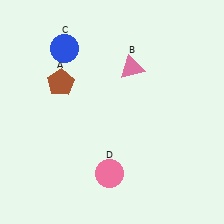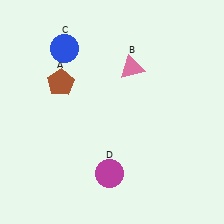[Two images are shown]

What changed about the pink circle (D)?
In Image 1, D is pink. In Image 2, it changed to magenta.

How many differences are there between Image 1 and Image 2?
There is 1 difference between the two images.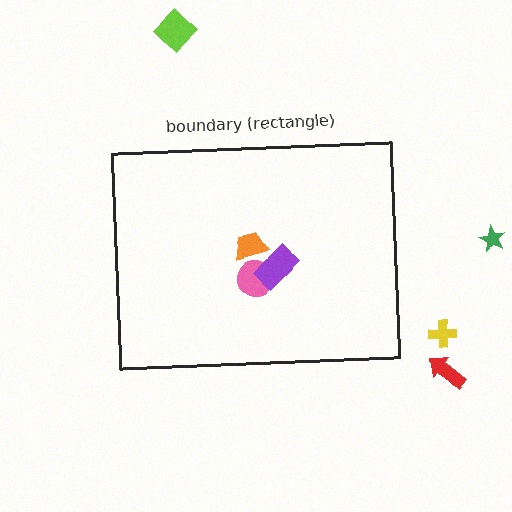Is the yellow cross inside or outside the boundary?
Outside.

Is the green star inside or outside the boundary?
Outside.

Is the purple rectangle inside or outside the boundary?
Inside.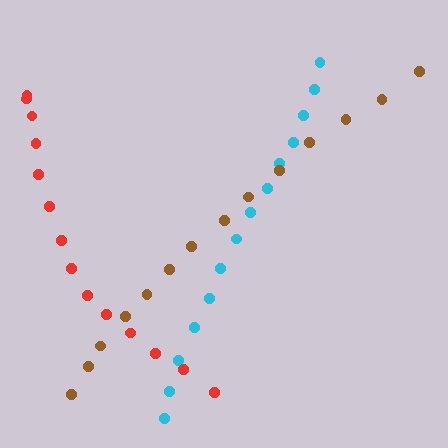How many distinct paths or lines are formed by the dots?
There are 3 distinct paths.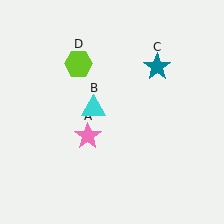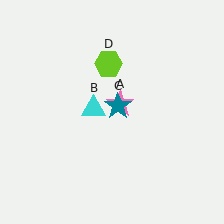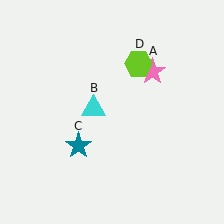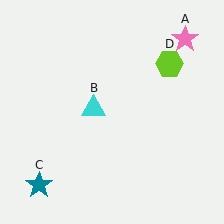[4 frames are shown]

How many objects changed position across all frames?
3 objects changed position: pink star (object A), teal star (object C), lime hexagon (object D).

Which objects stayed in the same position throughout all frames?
Cyan triangle (object B) remained stationary.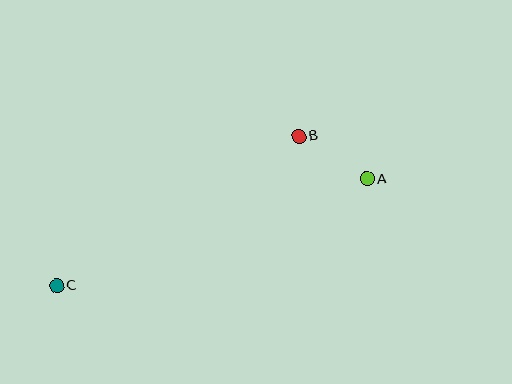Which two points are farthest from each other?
Points A and C are farthest from each other.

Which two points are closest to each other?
Points A and B are closest to each other.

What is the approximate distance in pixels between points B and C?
The distance between B and C is approximately 284 pixels.